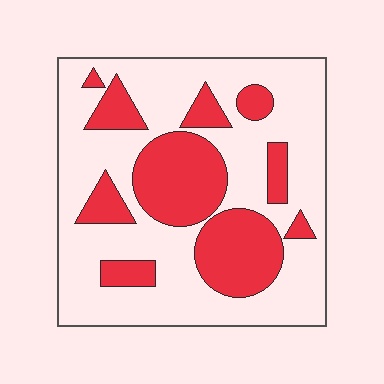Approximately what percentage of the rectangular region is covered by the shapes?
Approximately 30%.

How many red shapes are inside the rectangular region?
10.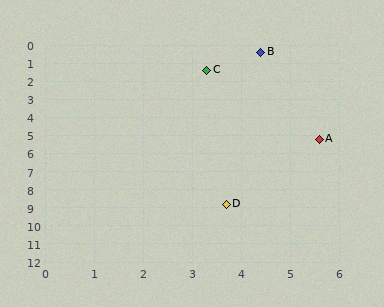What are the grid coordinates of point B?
Point B is at approximately (4.4, 0.4).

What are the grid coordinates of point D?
Point D is at approximately (3.7, 8.8).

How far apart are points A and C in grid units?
Points A and C are about 4.4 grid units apart.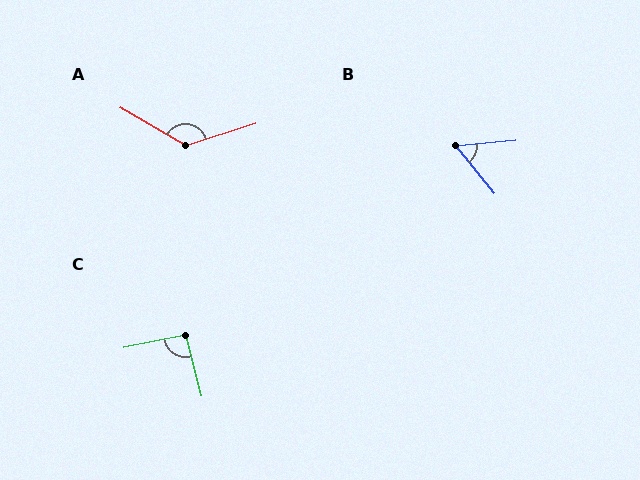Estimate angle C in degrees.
Approximately 93 degrees.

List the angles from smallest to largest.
B (56°), C (93°), A (132°).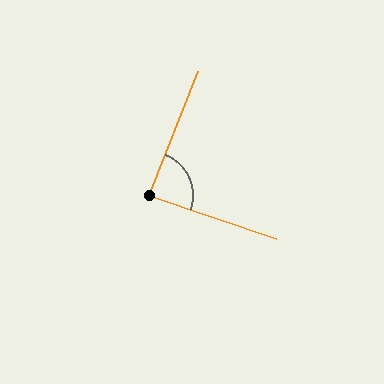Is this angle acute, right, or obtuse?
It is approximately a right angle.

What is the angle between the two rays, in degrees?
Approximately 87 degrees.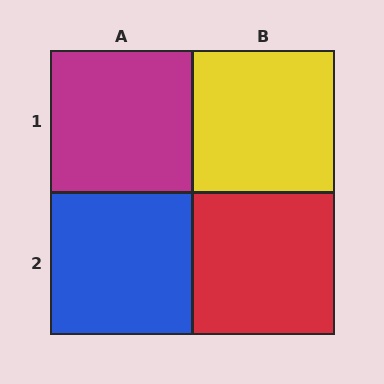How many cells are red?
1 cell is red.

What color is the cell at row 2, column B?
Red.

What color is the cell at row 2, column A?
Blue.